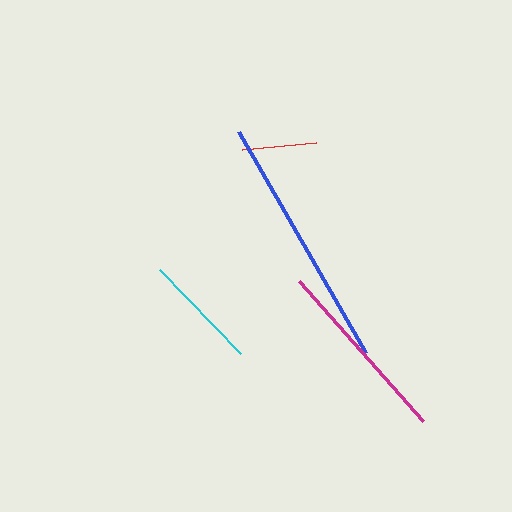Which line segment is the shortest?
The red line is the shortest at approximately 75 pixels.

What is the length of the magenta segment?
The magenta segment is approximately 187 pixels long.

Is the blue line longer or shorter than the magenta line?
The blue line is longer than the magenta line.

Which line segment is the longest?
The blue line is the longest at approximately 255 pixels.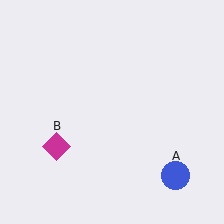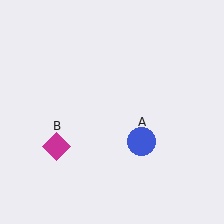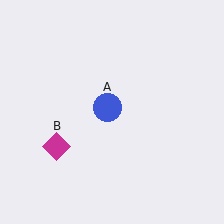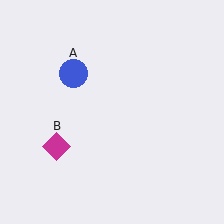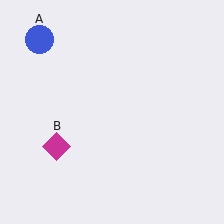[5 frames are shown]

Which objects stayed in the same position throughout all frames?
Magenta diamond (object B) remained stationary.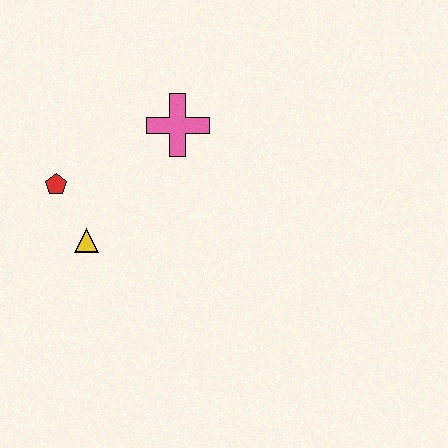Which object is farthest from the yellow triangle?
The pink cross is farthest from the yellow triangle.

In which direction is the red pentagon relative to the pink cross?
The red pentagon is to the left of the pink cross.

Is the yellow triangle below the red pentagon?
Yes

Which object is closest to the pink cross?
The red pentagon is closest to the pink cross.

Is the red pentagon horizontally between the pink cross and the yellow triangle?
No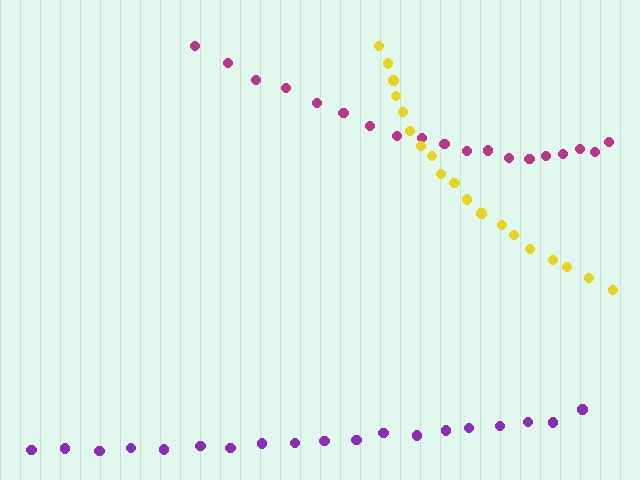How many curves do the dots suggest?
There are 3 distinct paths.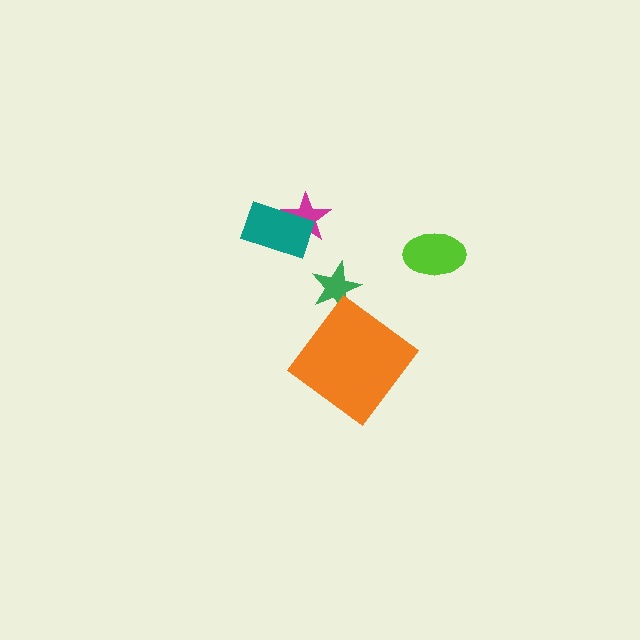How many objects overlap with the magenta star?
1 object overlaps with the magenta star.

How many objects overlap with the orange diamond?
0 objects overlap with the orange diamond.